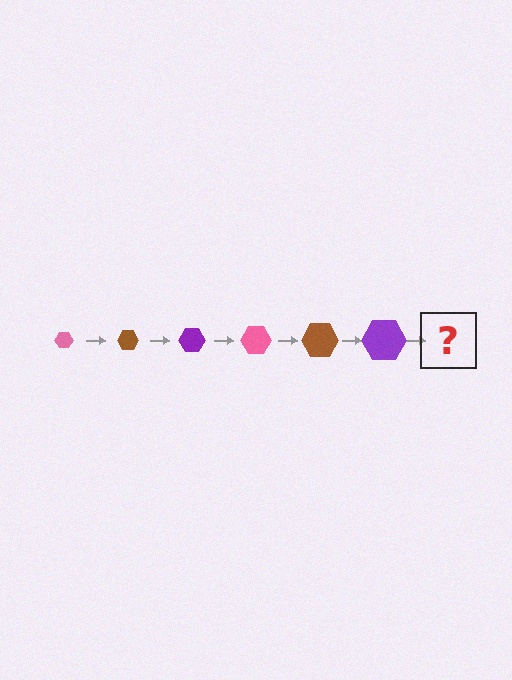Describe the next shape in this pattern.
It should be a pink hexagon, larger than the previous one.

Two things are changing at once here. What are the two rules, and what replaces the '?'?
The two rules are that the hexagon grows larger each step and the color cycles through pink, brown, and purple. The '?' should be a pink hexagon, larger than the previous one.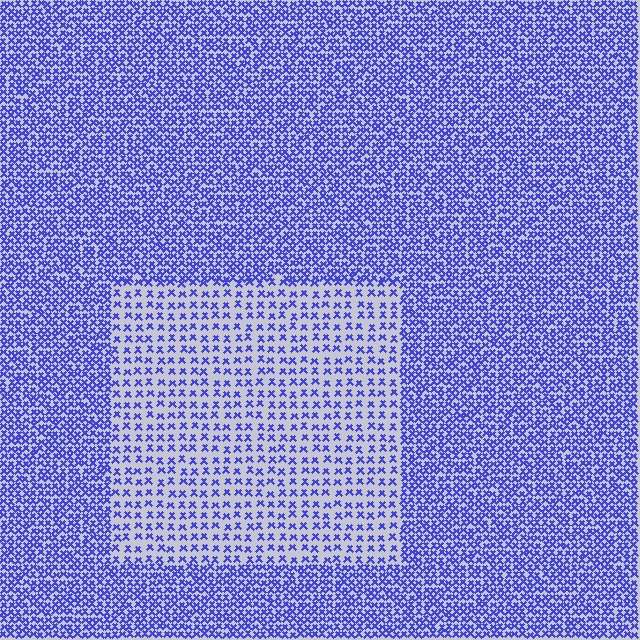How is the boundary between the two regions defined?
The boundary is defined by a change in element density (approximately 2.2x ratio). All elements are the same color, size, and shape.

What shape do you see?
I see a rectangle.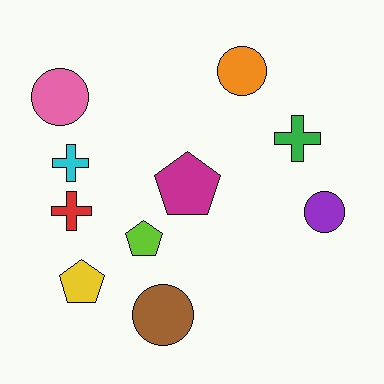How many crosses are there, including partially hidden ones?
There are 3 crosses.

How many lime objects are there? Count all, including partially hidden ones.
There is 1 lime object.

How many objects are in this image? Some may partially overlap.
There are 10 objects.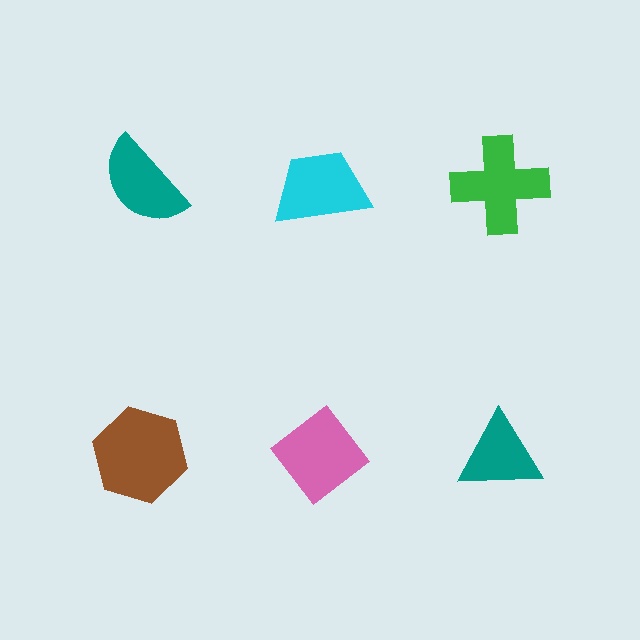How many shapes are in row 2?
3 shapes.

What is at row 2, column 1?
A brown hexagon.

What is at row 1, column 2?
A cyan trapezoid.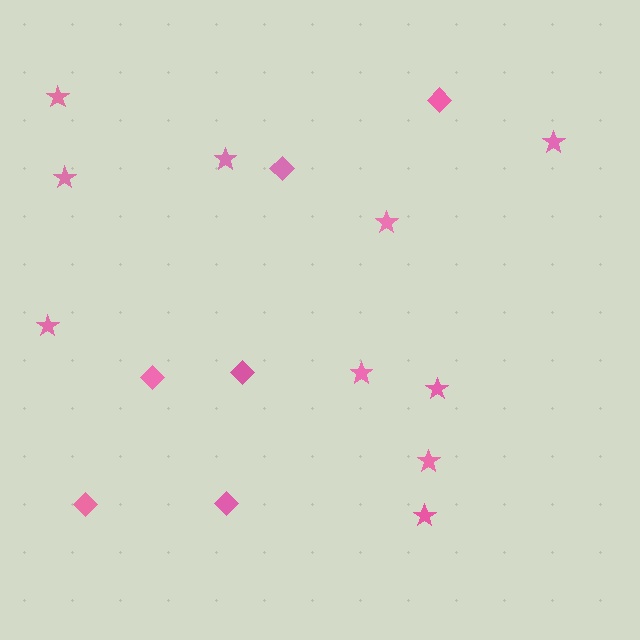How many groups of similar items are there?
There are 2 groups: one group of stars (10) and one group of diamonds (6).